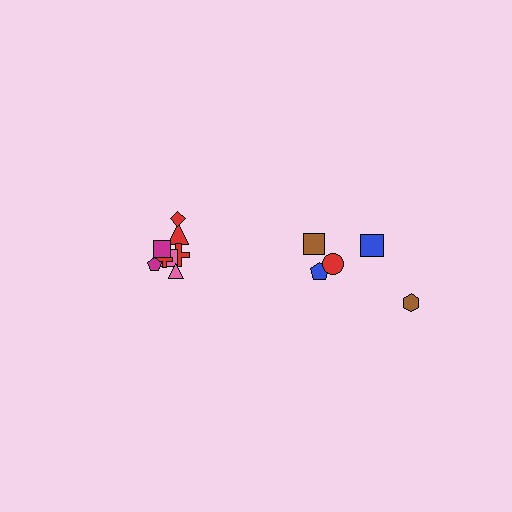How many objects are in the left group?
There are 8 objects.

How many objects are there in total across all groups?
There are 13 objects.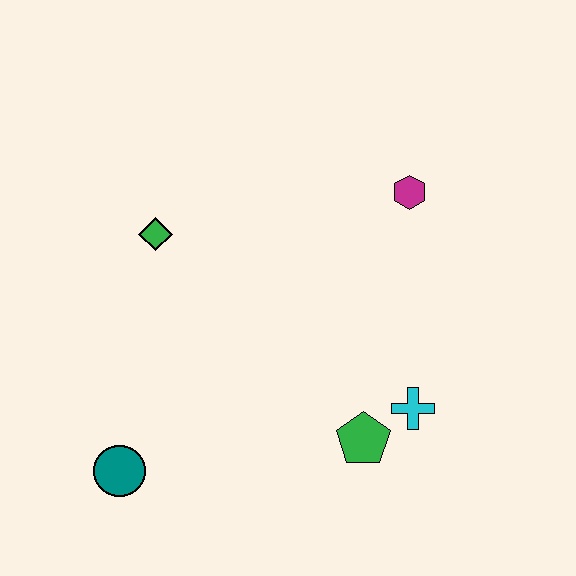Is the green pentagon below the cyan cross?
Yes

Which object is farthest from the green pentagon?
The green diamond is farthest from the green pentagon.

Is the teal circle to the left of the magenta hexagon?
Yes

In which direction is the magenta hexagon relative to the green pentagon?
The magenta hexagon is above the green pentagon.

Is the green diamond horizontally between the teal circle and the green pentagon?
Yes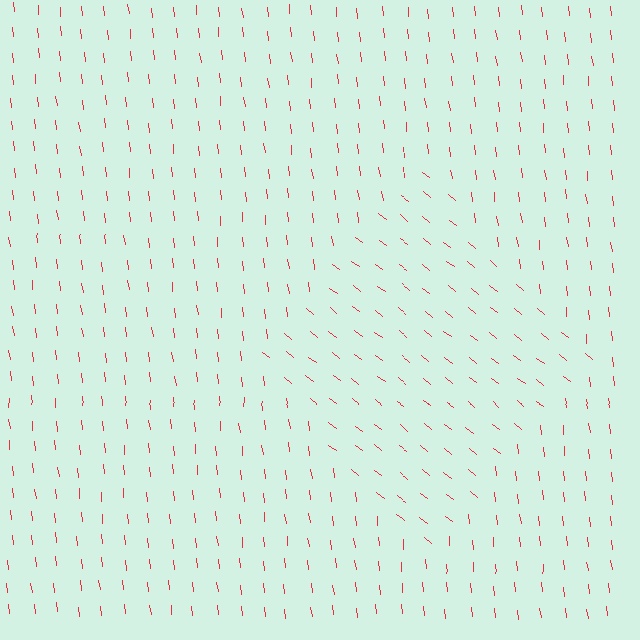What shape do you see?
I see a diamond.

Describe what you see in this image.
The image is filled with small red line segments. A diamond region in the image has lines oriented differently from the surrounding lines, creating a visible texture boundary.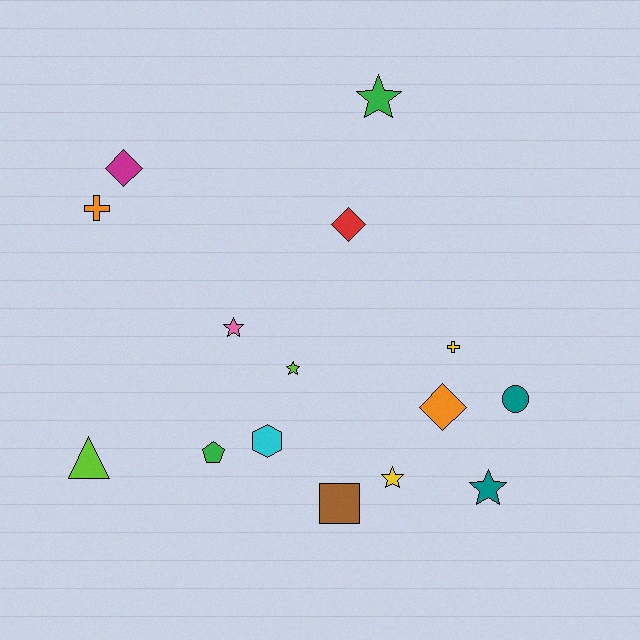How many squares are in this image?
There is 1 square.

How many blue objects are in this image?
There are no blue objects.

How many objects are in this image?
There are 15 objects.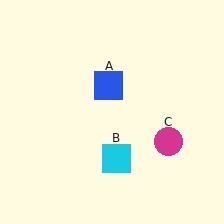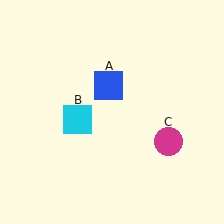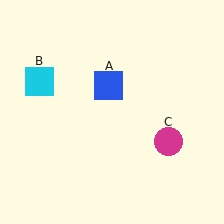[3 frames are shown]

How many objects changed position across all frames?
1 object changed position: cyan square (object B).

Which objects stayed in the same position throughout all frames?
Blue square (object A) and magenta circle (object C) remained stationary.